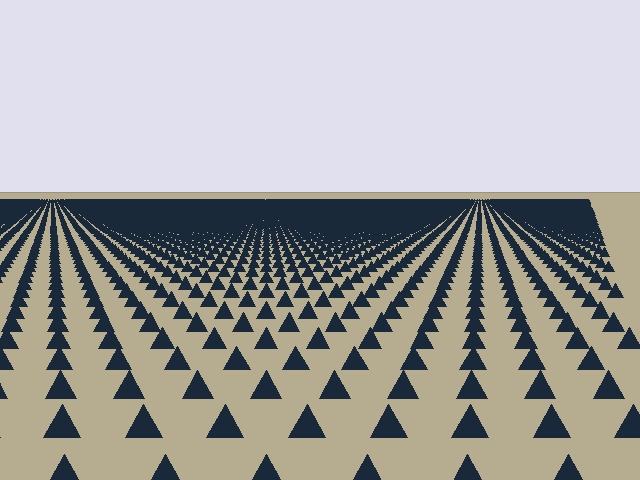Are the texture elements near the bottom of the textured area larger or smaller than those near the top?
Larger. Near the bottom, elements are closer to the viewer and appear at a bigger on-screen size.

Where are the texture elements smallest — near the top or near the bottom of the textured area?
Near the top.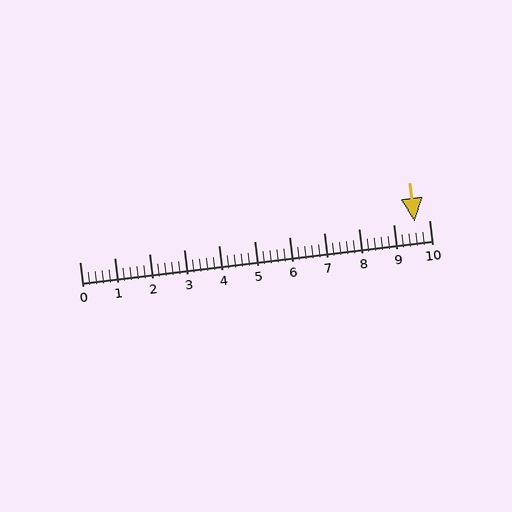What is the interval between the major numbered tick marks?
The major tick marks are spaced 1 units apart.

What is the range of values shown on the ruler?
The ruler shows values from 0 to 10.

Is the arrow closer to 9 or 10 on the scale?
The arrow is closer to 10.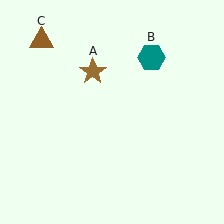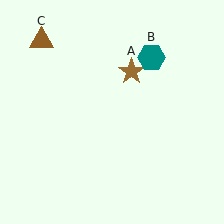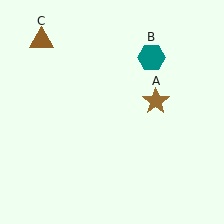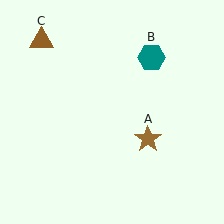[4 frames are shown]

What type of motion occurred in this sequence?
The brown star (object A) rotated clockwise around the center of the scene.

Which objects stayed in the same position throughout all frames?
Teal hexagon (object B) and brown triangle (object C) remained stationary.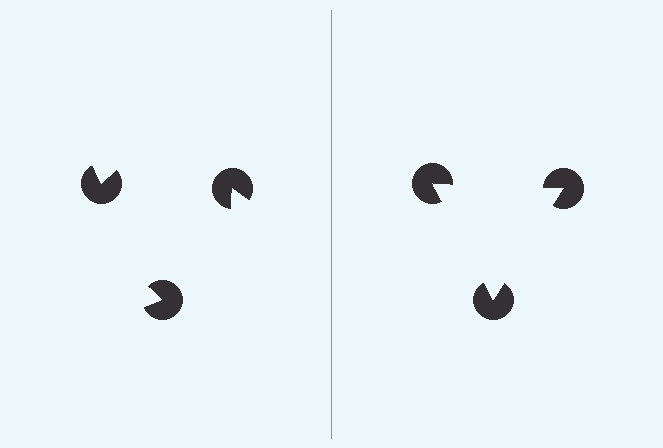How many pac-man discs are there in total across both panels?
6 — 3 on each side.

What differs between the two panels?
The pac-man discs are positioned identically on both sides; only the wedge orientations differ. On the right they align to a triangle; on the left they are misaligned.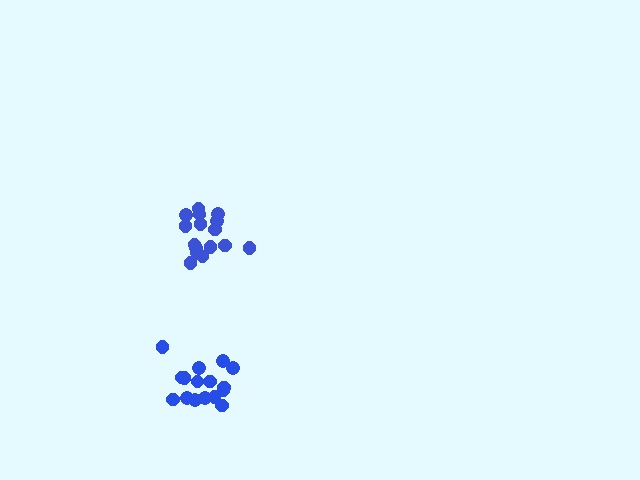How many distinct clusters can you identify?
There are 2 distinct clusters.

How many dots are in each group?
Group 1: 16 dots, Group 2: 16 dots (32 total).